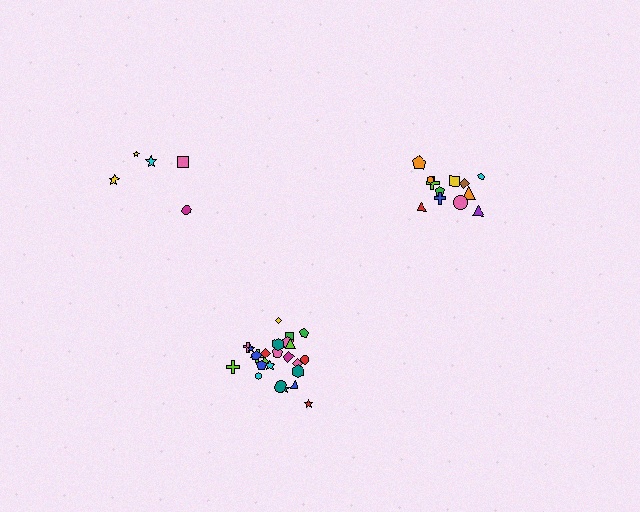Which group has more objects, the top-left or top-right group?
The top-right group.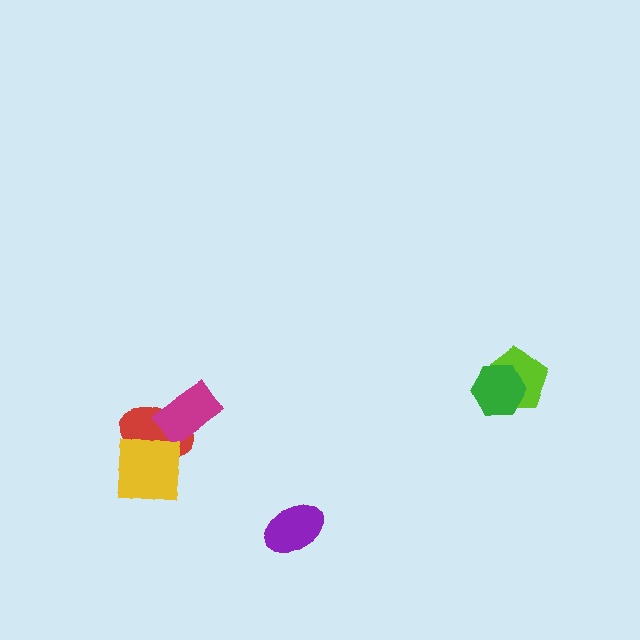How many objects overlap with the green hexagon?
1 object overlaps with the green hexagon.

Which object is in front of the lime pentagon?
The green hexagon is in front of the lime pentagon.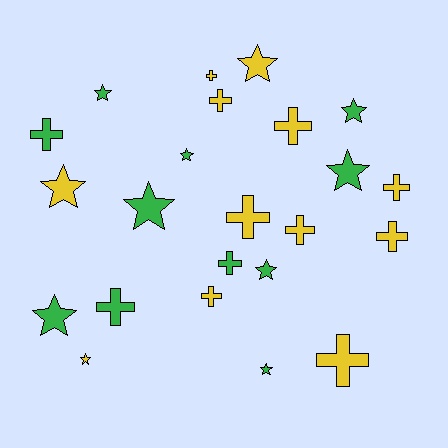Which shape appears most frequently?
Cross, with 12 objects.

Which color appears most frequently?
Yellow, with 12 objects.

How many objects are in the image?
There are 23 objects.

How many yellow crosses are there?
There are 9 yellow crosses.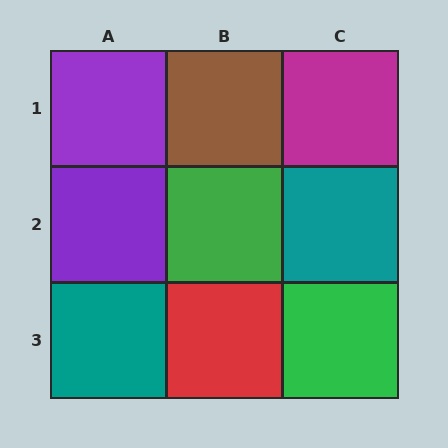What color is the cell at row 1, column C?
Magenta.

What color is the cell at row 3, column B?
Red.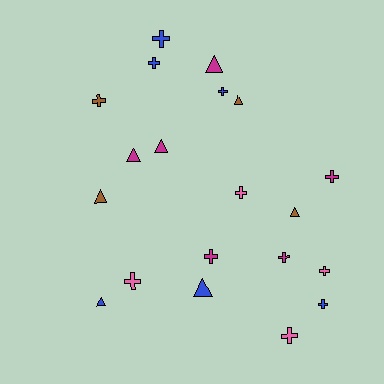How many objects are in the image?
There are 20 objects.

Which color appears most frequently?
Blue, with 6 objects.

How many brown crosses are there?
There is 1 brown cross.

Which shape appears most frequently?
Cross, with 12 objects.